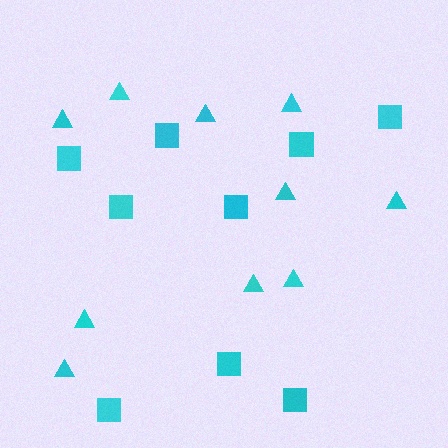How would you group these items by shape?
There are 2 groups: one group of triangles (10) and one group of squares (9).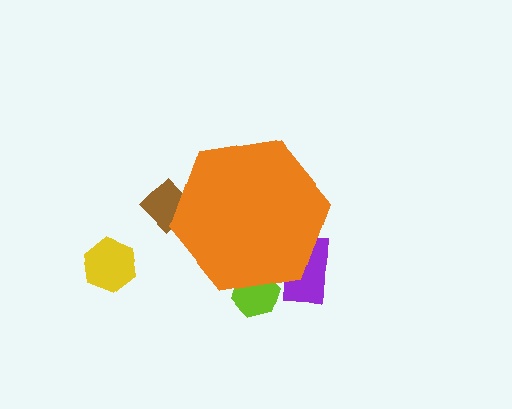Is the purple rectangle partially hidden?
Yes, the purple rectangle is partially hidden behind the orange hexagon.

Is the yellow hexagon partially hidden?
No, the yellow hexagon is fully visible.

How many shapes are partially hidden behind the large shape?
3 shapes are partially hidden.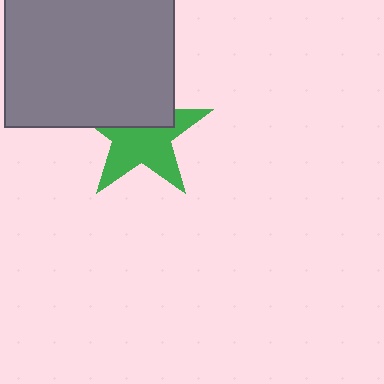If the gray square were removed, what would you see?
You would see the complete green star.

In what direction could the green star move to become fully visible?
The green star could move down. That would shift it out from behind the gray square entirely.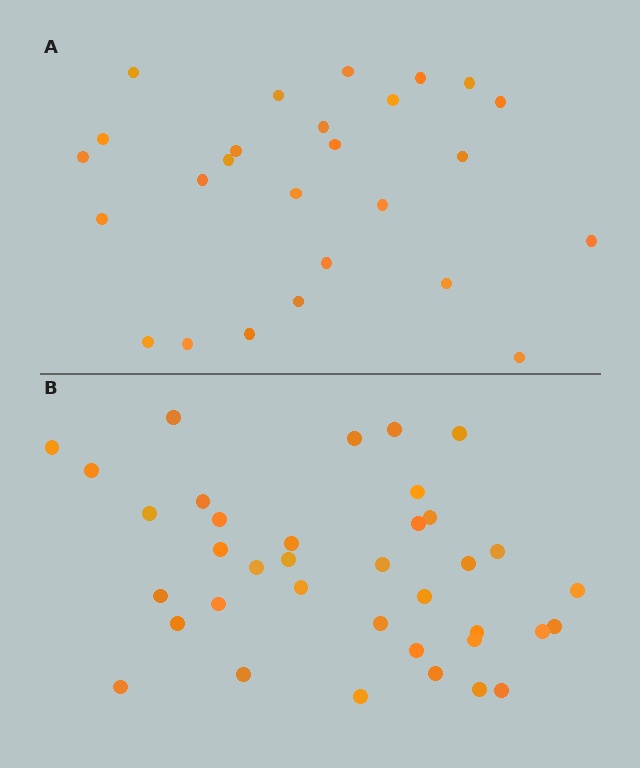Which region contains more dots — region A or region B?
Region B (the bottom region) has more dots.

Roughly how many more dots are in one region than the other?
Region B has roughly 12 or so more dots than region A.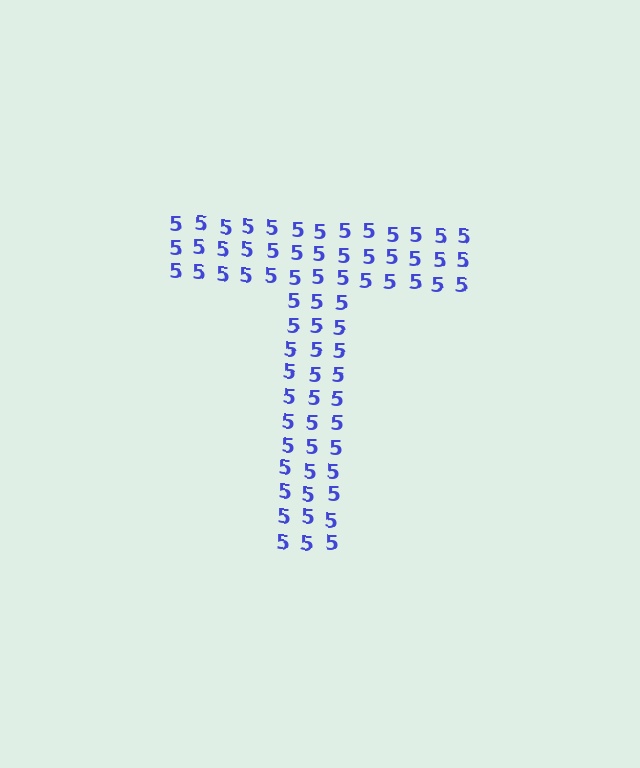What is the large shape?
The large shape is the letter T.